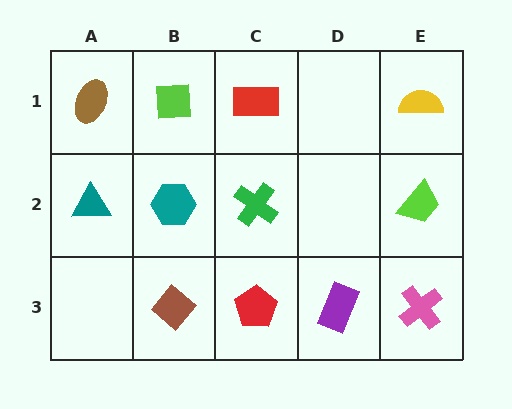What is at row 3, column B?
A brown diamond.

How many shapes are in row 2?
4 shapes.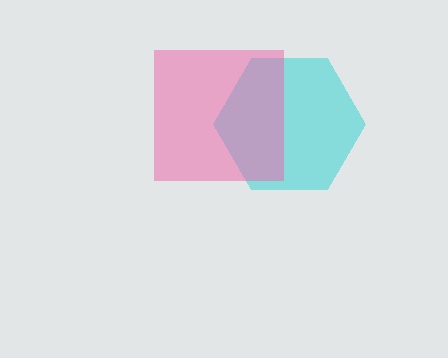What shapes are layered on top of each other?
The layered shapes are: a cyan hexagon, a pink square.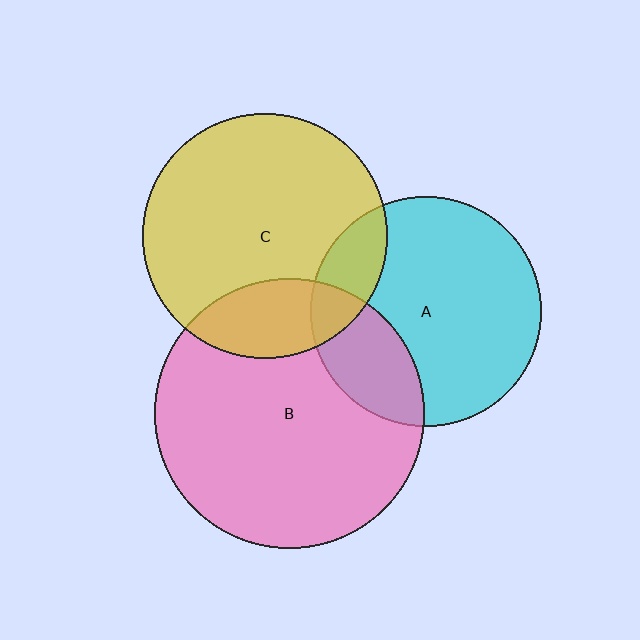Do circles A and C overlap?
Yes.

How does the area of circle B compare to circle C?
Approximately 1.2 times.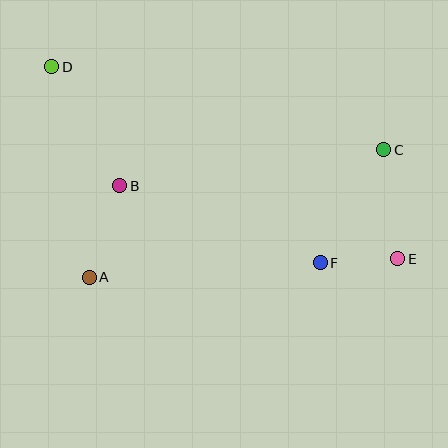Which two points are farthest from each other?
Points D and E are farthest from each other.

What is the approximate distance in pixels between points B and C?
The distance between B and C is approximately 266 pixels.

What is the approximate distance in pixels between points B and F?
The distance between B and F is approximately 215 pixels.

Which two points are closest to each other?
Points E and F are closest to each other.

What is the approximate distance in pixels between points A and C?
The distance between A and C is approximately 321 pixels.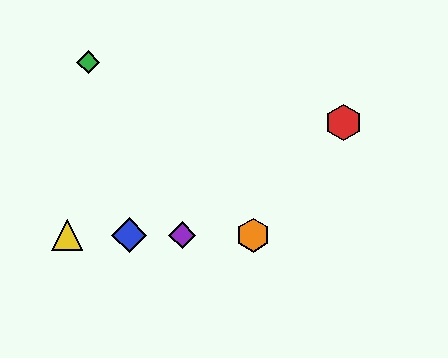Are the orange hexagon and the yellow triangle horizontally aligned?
Yes, both are at y≈235.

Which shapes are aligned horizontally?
The blue diamond, the yellow triangle, the purple diamond, the orange hexagon are aligned horizontally.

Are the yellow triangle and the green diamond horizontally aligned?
No, the yellow triangle is at y≈235 and the green diamond is at y≈62.